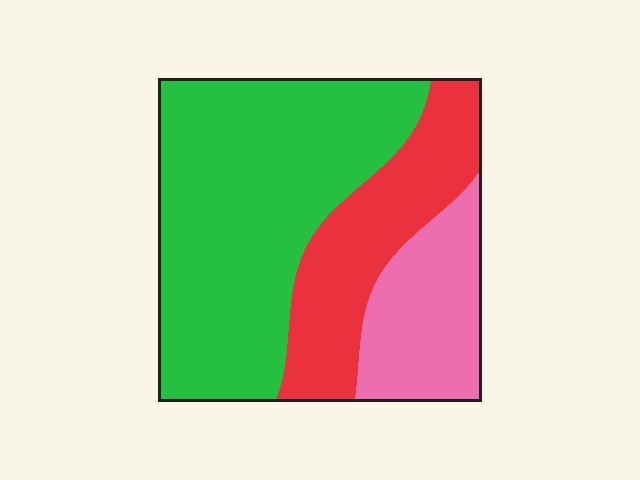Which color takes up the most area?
Green, at roughly 55%.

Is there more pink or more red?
Red.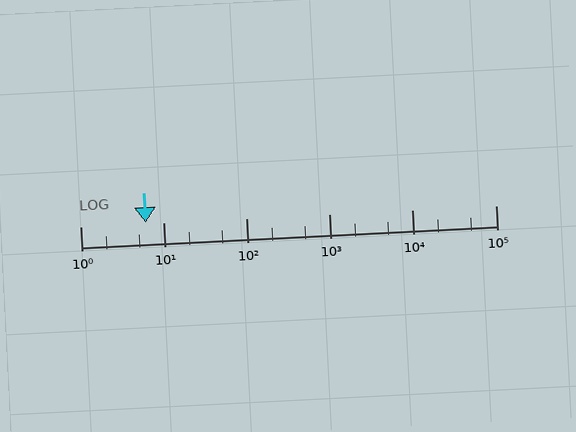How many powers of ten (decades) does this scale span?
The scale spans 5 decades, from 1 to 100000.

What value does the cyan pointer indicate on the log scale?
The pointer indicates approximately 6.1.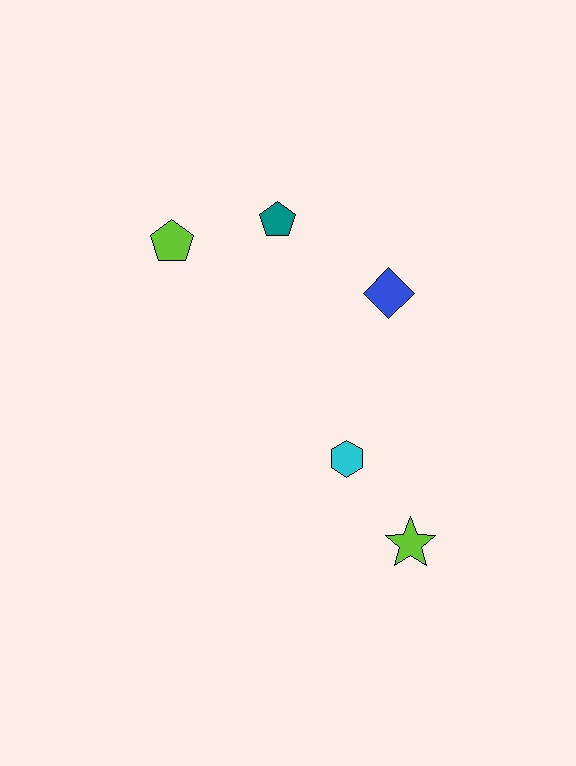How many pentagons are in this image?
There are 2 pentagons.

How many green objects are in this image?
There are no green objects.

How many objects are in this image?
There are 5 objects.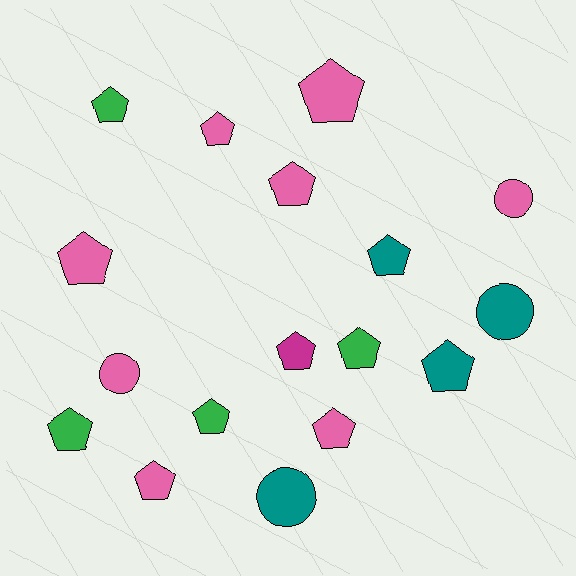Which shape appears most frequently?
Pentagon, with 13 objects.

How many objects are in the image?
There are 17 objects.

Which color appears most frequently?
Pink, with 8 objects.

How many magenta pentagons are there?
There is 1 magenta pentagon.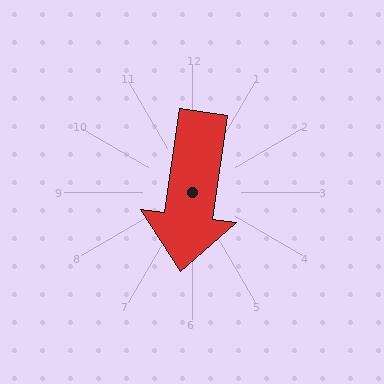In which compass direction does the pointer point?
South.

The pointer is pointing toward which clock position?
Roughly 6 o'clock.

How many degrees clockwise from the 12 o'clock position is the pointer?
Approximately 188 degrees.